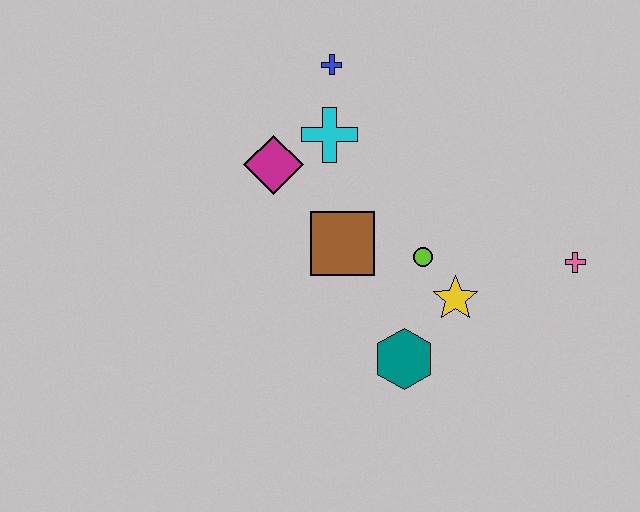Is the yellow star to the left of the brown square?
No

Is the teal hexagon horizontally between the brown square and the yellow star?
Yes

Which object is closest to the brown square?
The lime circle is closest to the brown square.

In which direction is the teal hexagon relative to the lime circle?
The teal hexagon is below the lime circle.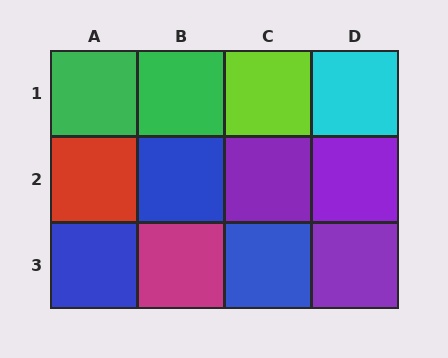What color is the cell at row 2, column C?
Purple.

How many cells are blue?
3 cells are blue.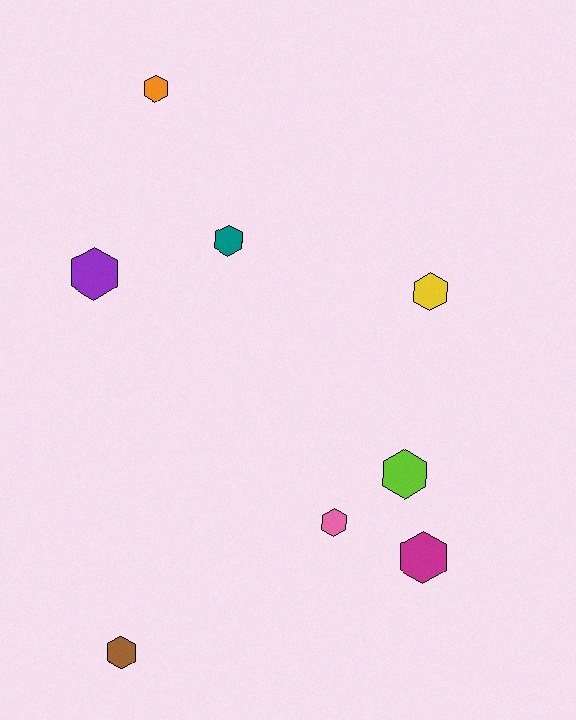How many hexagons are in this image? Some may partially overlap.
There are 8 hexagons.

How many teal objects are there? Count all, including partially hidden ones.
There is 1 teal object.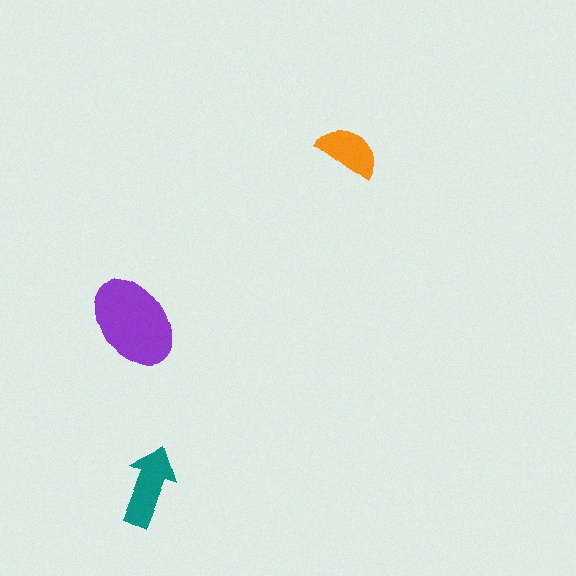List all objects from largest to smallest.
The purple ellipse, the teal arrow, the orange semicircle.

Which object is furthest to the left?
The purple ellipse is leftmost.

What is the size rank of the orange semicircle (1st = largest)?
3rd.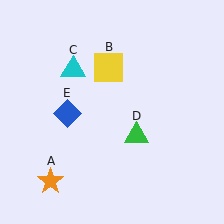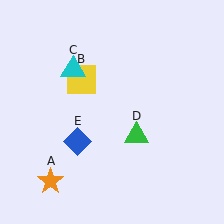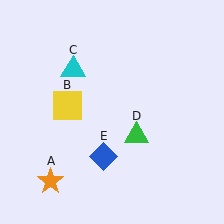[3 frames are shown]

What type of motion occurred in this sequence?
The yellow square (object B), blue diamond (object E) rotated counterclockwise around the center of the scene.